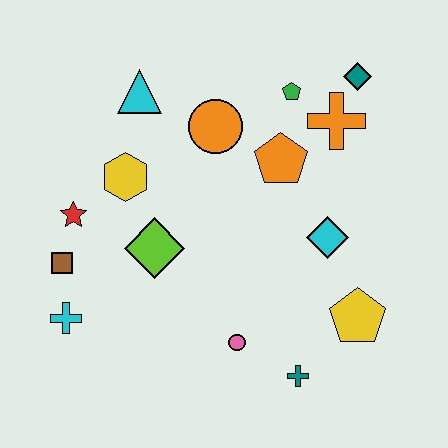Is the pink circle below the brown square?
Yes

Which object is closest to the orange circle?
The orange pentagon is closest to the orange circle.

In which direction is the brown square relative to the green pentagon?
The brown square is to the left of the green pentagon.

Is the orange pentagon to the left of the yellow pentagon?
Yes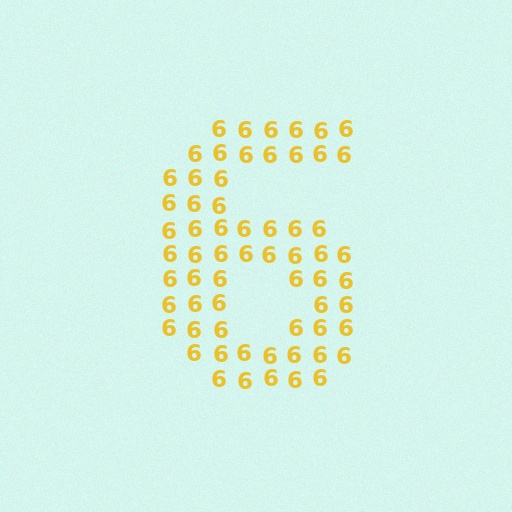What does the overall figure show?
The overall figure shows the digit 6.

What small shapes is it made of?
It is made of small digit 6's.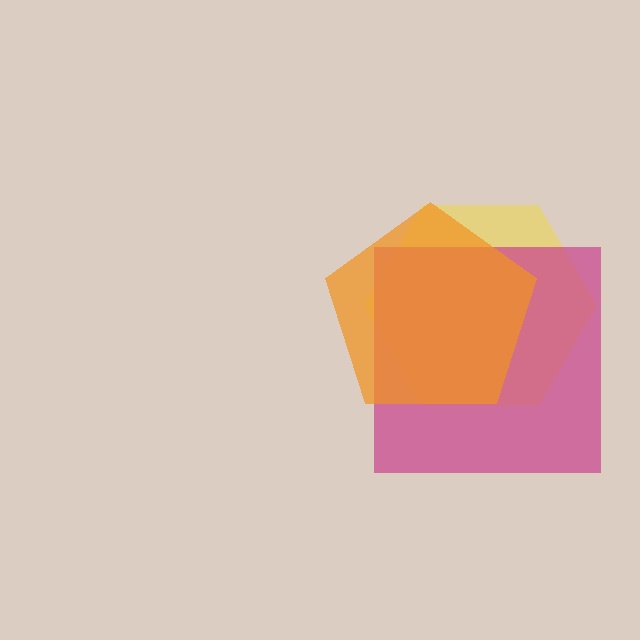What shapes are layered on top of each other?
The layered shapes are: a yellow hexagon, a magenta square, an orange pentagon.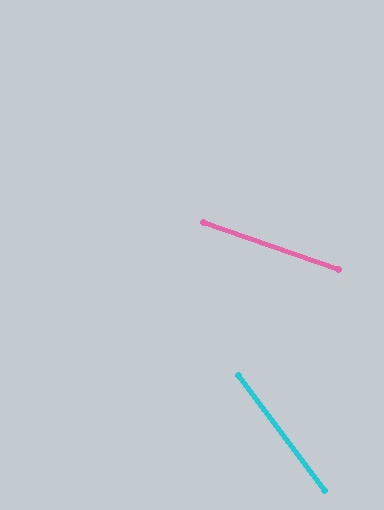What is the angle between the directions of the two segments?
Approximately 34 degrees.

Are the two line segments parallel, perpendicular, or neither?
Neither parallel nor perpendicular — they differ by about 34°.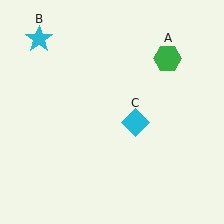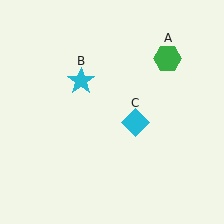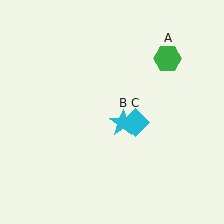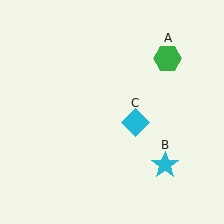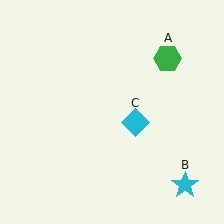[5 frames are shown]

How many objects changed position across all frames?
1 object changed position: cyan star (object B).